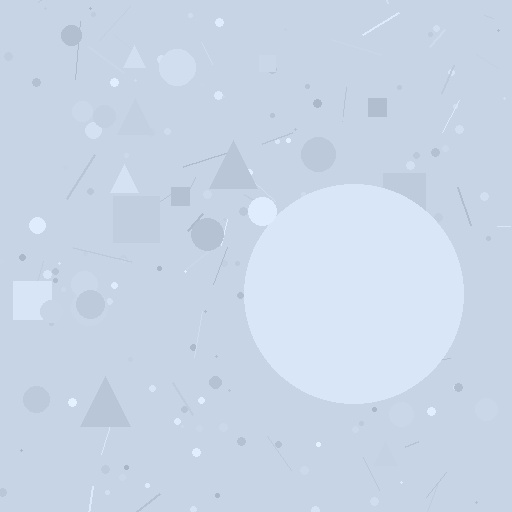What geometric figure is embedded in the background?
A circle is embedded in the background.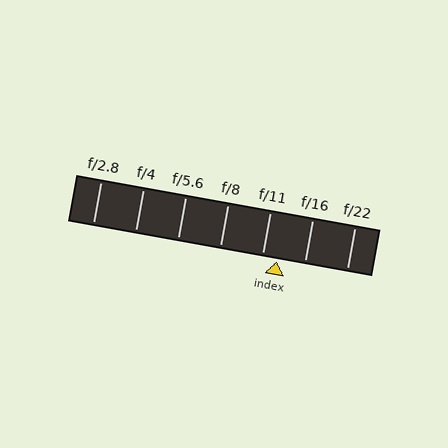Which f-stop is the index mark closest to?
The index mark is closest to f/11.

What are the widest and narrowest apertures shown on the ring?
The widest aperture shown is f/2.8 and the narrowest is f/22.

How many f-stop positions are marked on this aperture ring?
There are 7 f-stop positions marked.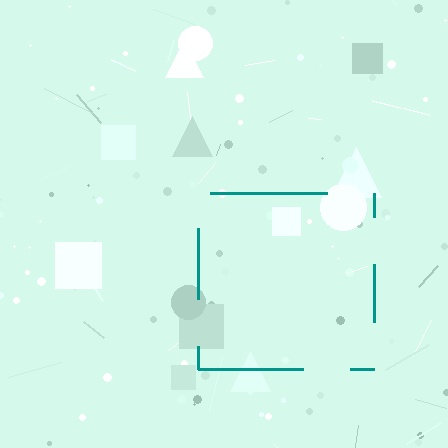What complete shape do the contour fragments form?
The contour fragments form a square.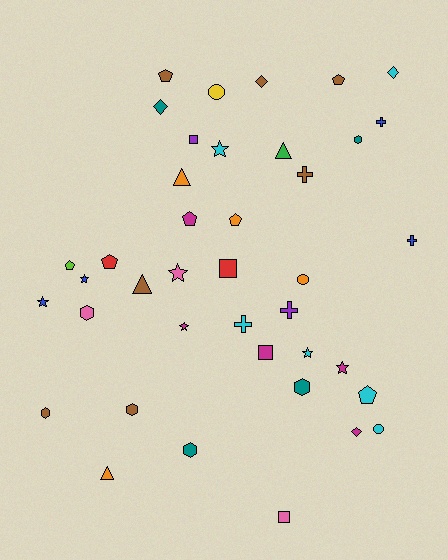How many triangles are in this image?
There are 4 triangles.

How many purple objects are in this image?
There are 2 purple objects.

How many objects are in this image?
There are 40 objects.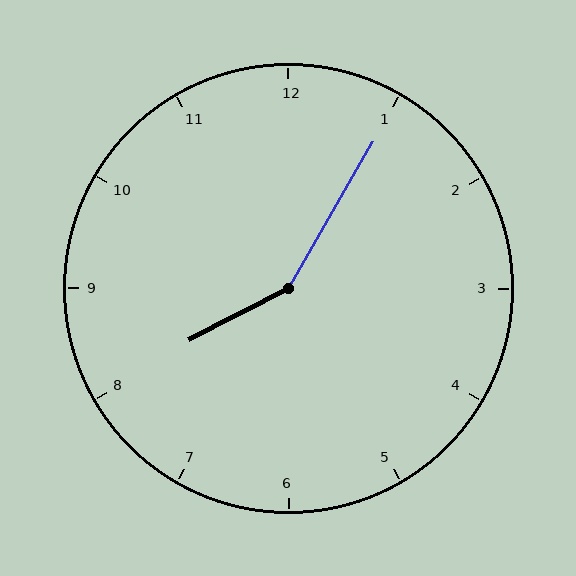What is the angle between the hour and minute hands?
Approximately 148 degrees.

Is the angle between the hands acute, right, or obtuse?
It is obtuse.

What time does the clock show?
8:05.